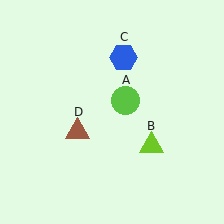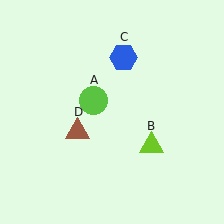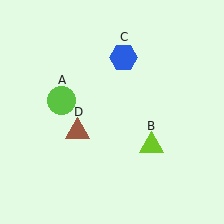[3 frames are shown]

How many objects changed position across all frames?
1 object changed position: lime circle (object A).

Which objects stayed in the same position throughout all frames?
Lime triangle (object B) and blue hexagon (object C) and brown triangle (object D) remained stationary.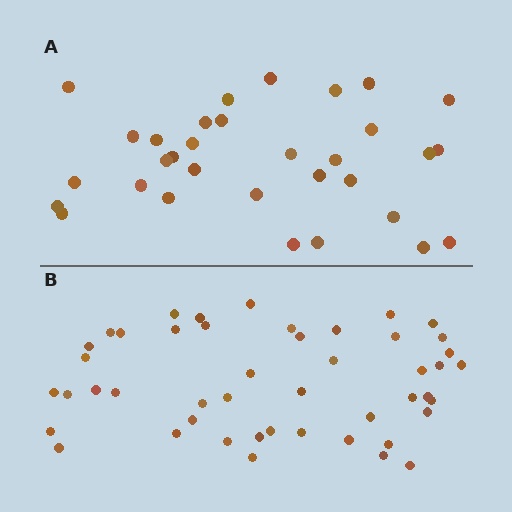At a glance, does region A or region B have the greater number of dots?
Region B (the bottom region) has more dots.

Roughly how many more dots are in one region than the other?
Region B has approximately 15 more dots than region A.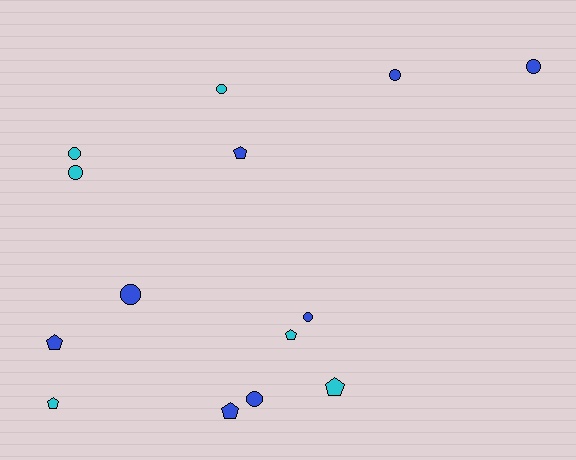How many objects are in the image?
There are 14 objects.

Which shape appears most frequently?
Circle, with 8 objects.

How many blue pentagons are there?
There are 3 blue pentagons.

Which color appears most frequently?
Blue, with 8 objects.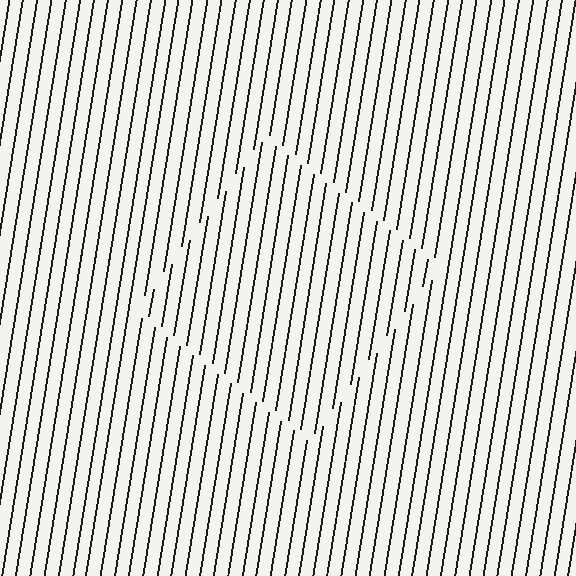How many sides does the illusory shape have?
4 sides — the line-ends trace a square.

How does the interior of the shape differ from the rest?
The interior of the shape contains the same grating, shifted by half a period — the contour is defined by the phase discontinuity where line-ends from the inner and outer gratings abut.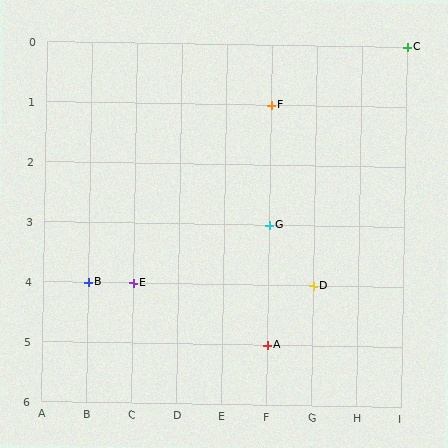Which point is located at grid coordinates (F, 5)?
Point A is at (F, 5).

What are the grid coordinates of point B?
Point B is at grid coordinates (B, 4).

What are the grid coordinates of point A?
Point A is at grid coordinates (F, 5).